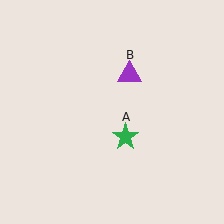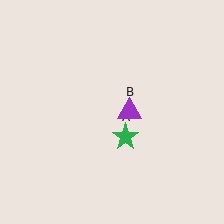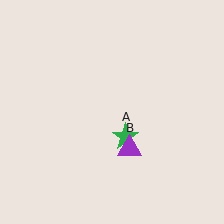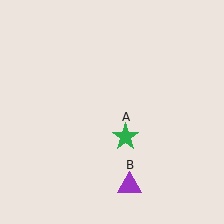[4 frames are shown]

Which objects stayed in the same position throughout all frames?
Green star (object A) remained stationary.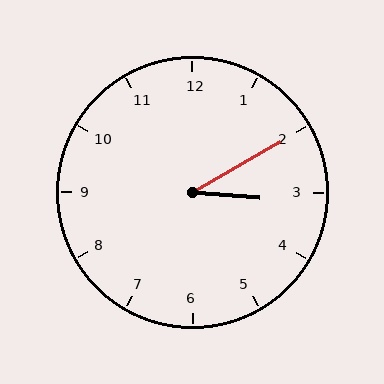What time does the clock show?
3:10.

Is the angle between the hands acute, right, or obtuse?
It is acute.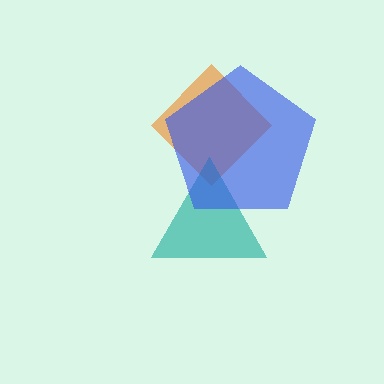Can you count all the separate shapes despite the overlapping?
Yes, there are 3 separate shapes.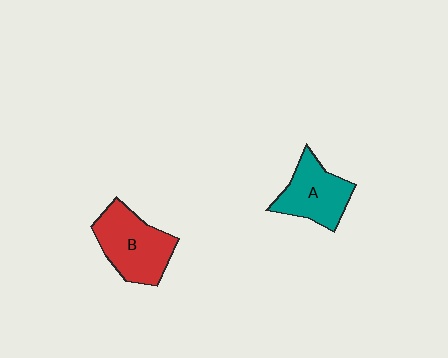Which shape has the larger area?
Shape B (red).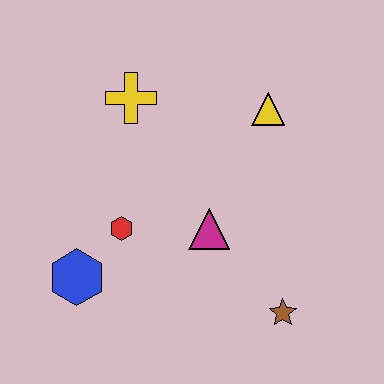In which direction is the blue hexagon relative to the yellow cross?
The blue hexagon is below the yellow cross.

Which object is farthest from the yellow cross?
The brown star is farthest from the yellow cross.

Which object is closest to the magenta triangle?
The red hexagon is closest to the magenta triangle.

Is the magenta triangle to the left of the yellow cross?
No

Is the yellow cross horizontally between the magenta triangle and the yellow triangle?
No